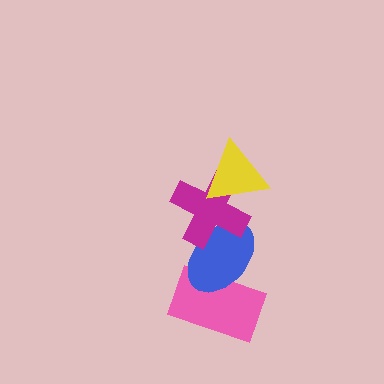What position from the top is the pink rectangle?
The pink rectangle is 4th from the top.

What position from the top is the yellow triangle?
The yellow triangle is 1st from the top.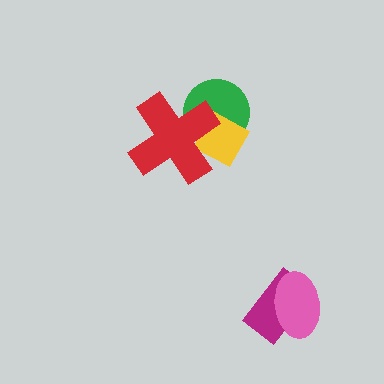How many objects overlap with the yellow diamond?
2 objects overlap with the yellow diamond.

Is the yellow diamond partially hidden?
Yes, it is partially covered by another shape.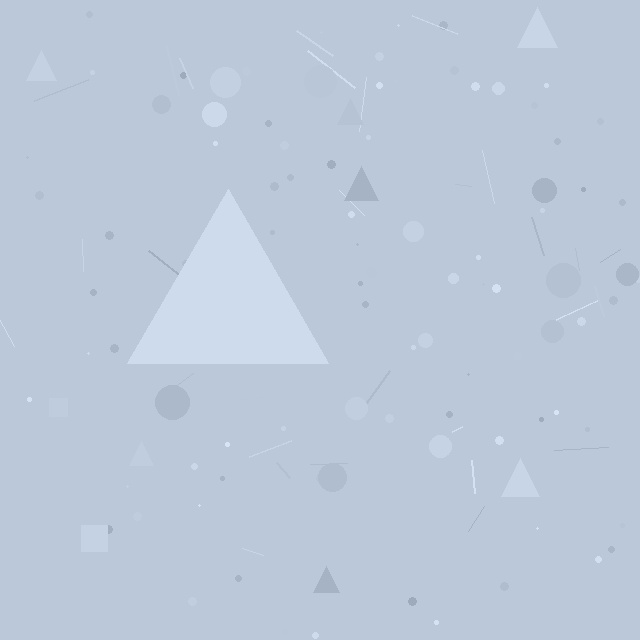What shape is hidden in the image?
A triangle is hidden in the image.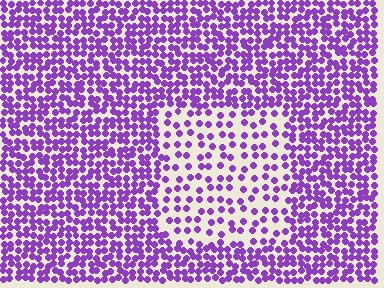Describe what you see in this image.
The image contains small purple elements arranged at two different densities. A rectangle-shaped region is visible where the elements are less densely packed than the surrounding area.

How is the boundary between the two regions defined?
The boundary is defined by a change in element density (approximately 2.2x ratio). All elements are the same color, size, and shape.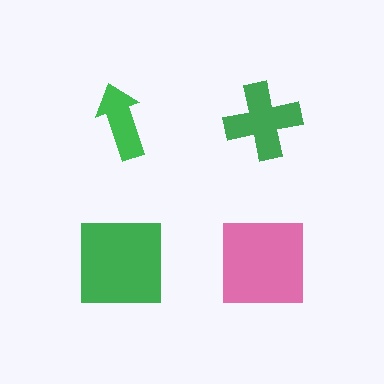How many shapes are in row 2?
2 shapes.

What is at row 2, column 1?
A green square.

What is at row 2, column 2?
A pink square.